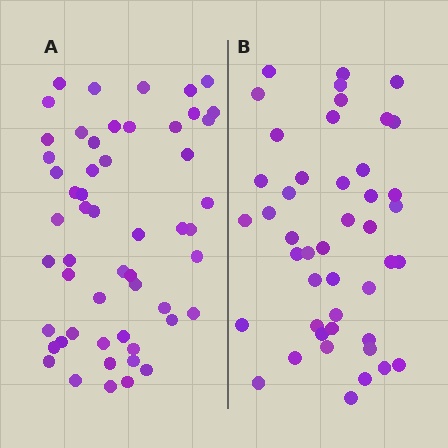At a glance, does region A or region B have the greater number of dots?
Region A (the left region) has more dots.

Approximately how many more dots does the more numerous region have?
Region A has roughly 8 or so more dots than region B.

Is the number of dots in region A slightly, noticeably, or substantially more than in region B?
Region A has only slightly more — the two regions are fairly close. The ratio is roughly 1.2 to 1.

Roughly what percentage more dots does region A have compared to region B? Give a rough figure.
About 20% more.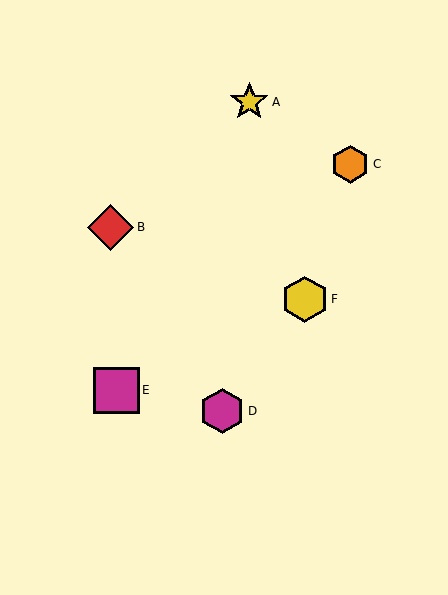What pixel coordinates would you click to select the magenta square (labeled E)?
Click at (116, 390) to select the magenta square E.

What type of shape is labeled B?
Shape B is a red diamond.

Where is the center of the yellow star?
The center of the yellow star is at (249, 102).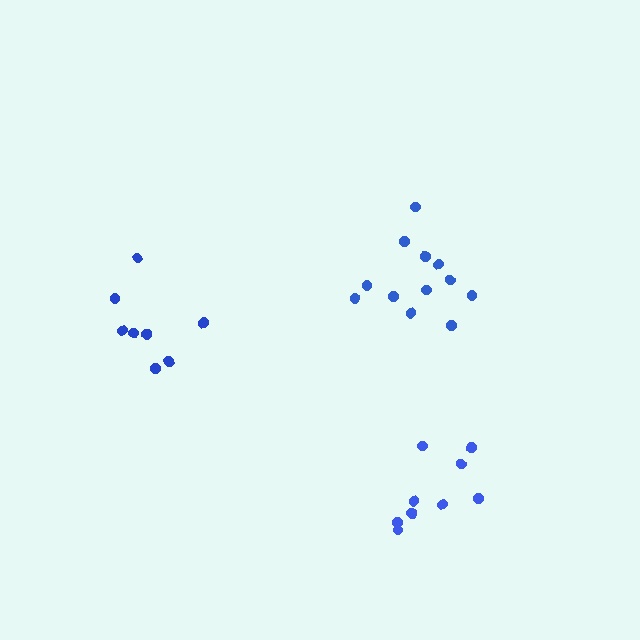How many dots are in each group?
Group 1: 12 dots, Group 2: 8 dots, Group 3: 9 dots (29 total).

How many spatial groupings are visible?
There are 3 spatial groupings.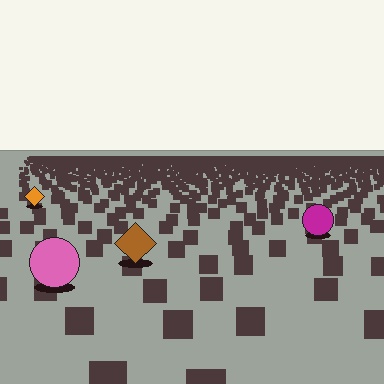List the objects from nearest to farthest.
From nearest to farthest: the pink circle, the brown diamond, the magenta circle, the orange diamond.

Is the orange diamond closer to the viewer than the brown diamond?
No. The brown diamond is closer — you can tell from the texture gradient: the ground texture is coarser near it.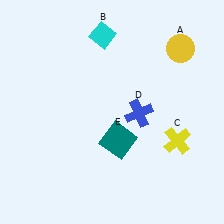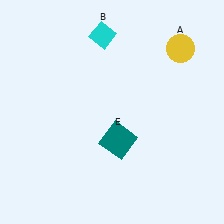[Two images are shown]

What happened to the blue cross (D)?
The blue cross (D) was removed in Image 2. It was in the bottom-right area of Image 1.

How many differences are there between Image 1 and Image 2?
There are 2 differences between the two images.